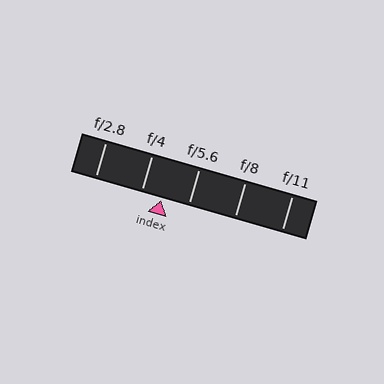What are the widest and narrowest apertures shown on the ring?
The widest aperture shown is f/2.8 and the narrowest is f/11.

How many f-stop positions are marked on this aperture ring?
There are 5 f-stop positions marked.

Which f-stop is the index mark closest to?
The index mark is closest to f/4.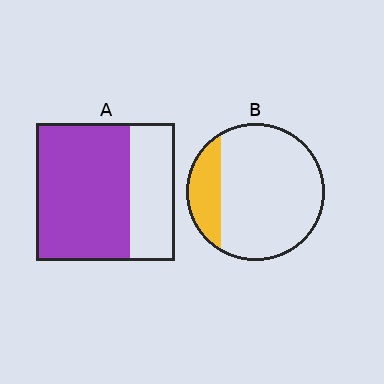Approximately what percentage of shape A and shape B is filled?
A is approximately 70% and B is approximately 20%.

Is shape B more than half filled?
No.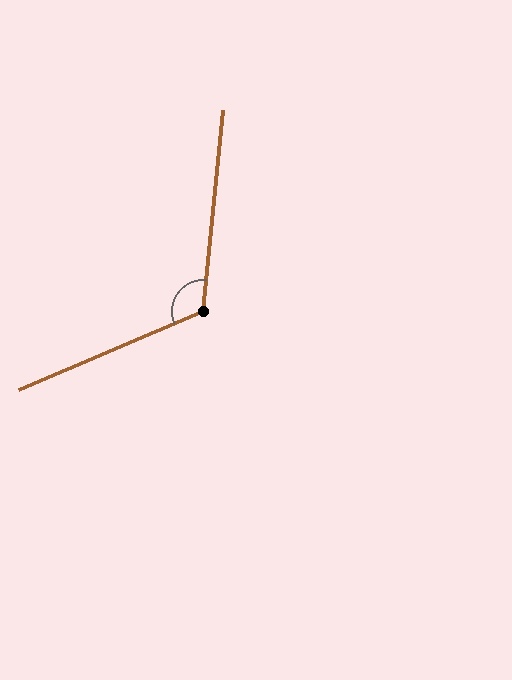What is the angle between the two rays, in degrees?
Approximately 119 degrees.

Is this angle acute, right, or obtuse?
It is obtuse.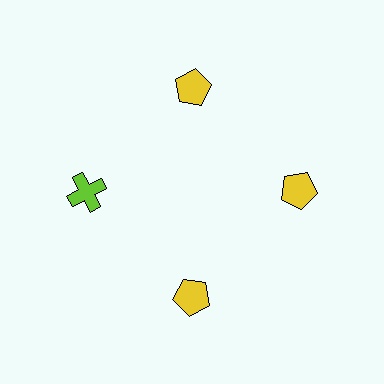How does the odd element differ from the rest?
It differs in both color (lime instead of yellow) and shape (cross instead of pentagon).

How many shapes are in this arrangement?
There are 4 shapes arranged in a ring pattern.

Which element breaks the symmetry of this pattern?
The lime cross at roughly the 9 o'clock position breaks the symmetry. All other shapes are yellow pentagons.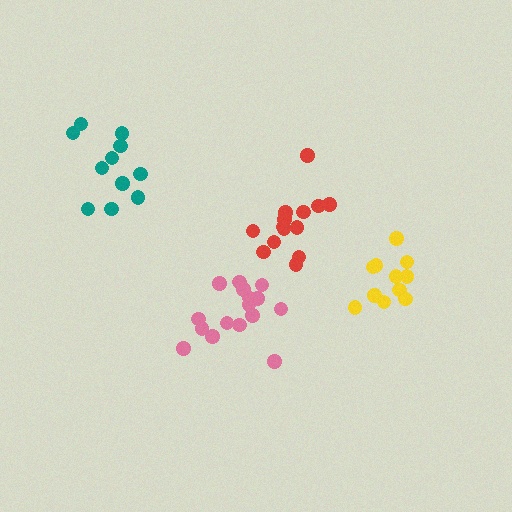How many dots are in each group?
Group 1: 14 dots, Group 2: 11 dots, Group 3: 11 dots, Group 4: 16 dots (52 total).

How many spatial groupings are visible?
There are 4 spatial groupings.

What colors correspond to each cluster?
The clusters are colored: red, teal, yellow, pink.